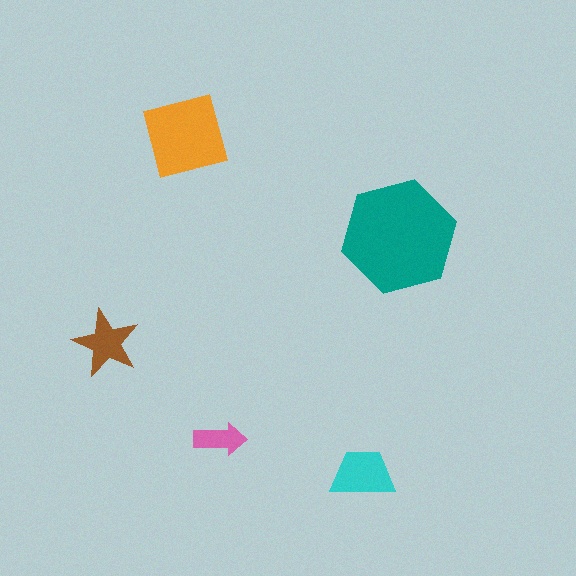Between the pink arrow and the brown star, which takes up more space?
The brown star.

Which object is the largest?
The teal hexagon.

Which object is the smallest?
The pink arrow.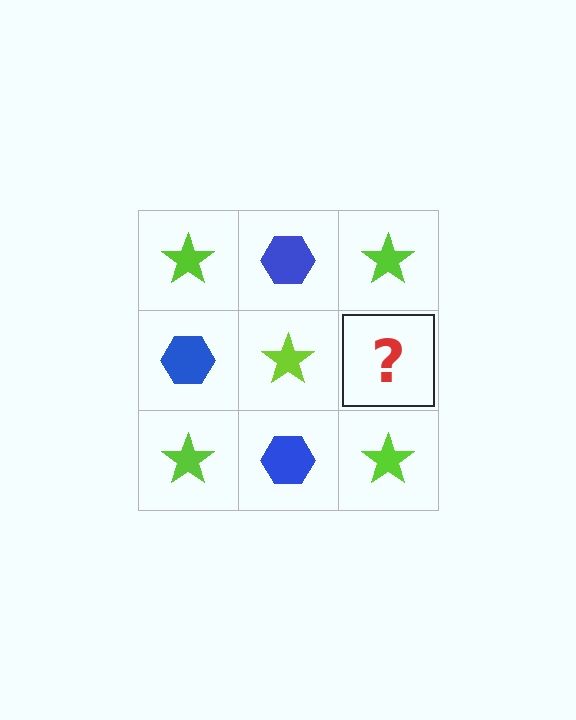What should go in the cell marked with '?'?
The missing cell should contain a blue hexagon.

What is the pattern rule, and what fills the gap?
The rule is that it alternates lime star and blue hexagon in a checkerboard pattern. The gap should be filled with a blue hexagon.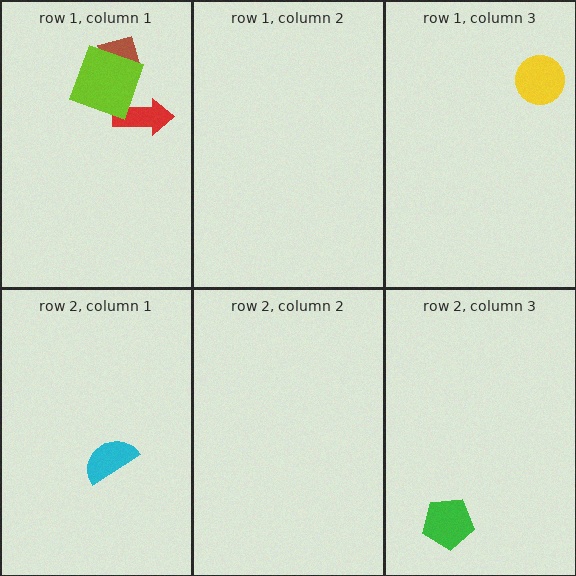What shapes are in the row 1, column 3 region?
The yellow circle.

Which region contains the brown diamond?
The row 1, column 1 region.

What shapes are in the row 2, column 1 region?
The cyan semicircle.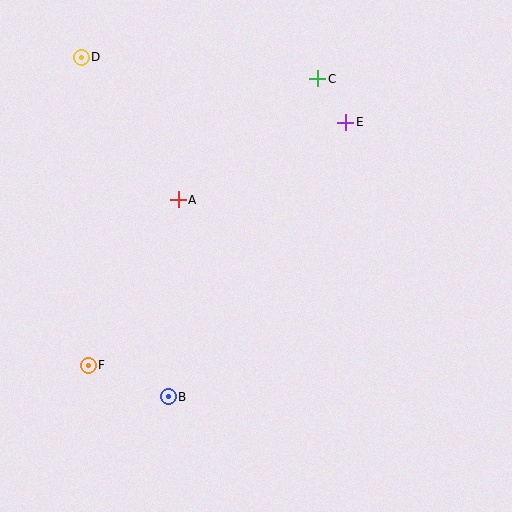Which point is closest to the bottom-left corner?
Point F is closest to the bottom-left corner.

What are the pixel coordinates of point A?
Point A is at (178, 200).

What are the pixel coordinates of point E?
Point E is at (346, 122).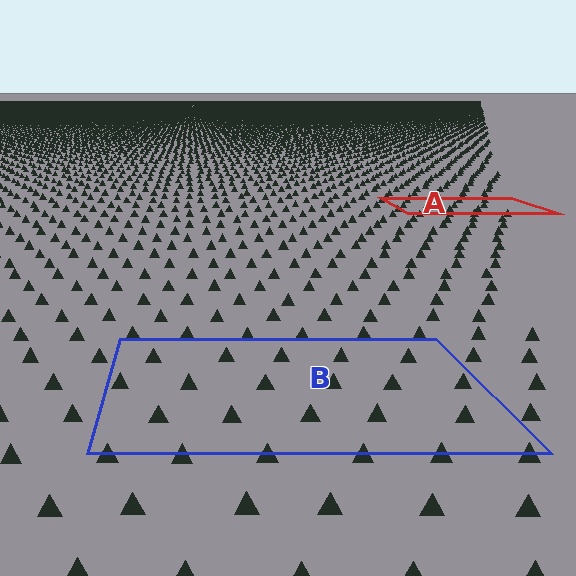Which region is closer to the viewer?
Region B is closer. The texture elements there are larger and more spread out.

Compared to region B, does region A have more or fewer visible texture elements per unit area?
Region A has more texture elements per unit area — they are packed more densely because it is farther away.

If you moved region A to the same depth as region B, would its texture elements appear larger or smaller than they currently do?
They would appear larger. At a closer depth, the same texture elements are projected at a bigger on-screen size.